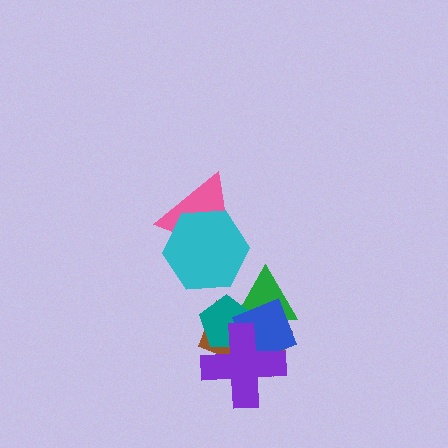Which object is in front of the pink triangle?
The cyan hexagon is in front of the pink triangle.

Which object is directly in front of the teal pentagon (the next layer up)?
The blue diamond is directly in front of the teal pentagon.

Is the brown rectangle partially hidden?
Yes, it is partially covered by another shape.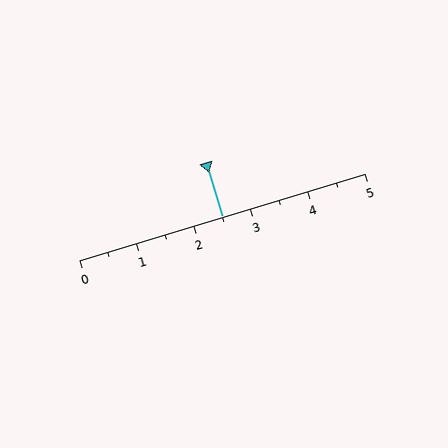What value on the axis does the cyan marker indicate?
The marker indicates approximately 2.5.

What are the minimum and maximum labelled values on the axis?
The axis runs from 0 to 5.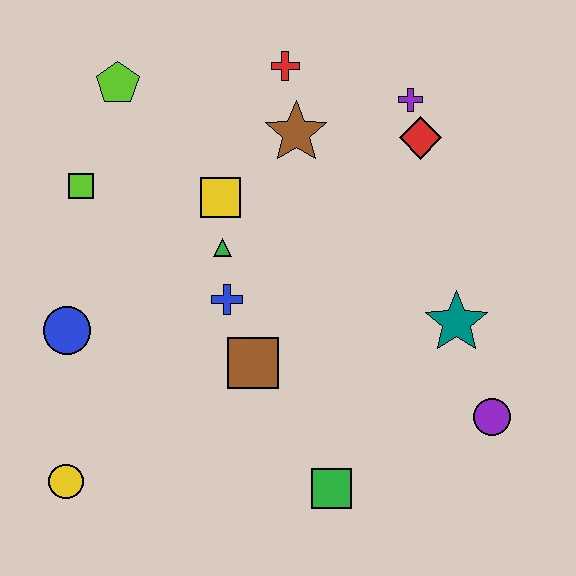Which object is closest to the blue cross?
The green triangle is closest to the blue cross.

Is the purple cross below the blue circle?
No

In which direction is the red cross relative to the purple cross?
The red cross is to the left of the purple cross.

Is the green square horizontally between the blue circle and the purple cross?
Yes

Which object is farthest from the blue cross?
The purple circle is farthest from the blue cross.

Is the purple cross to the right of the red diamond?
No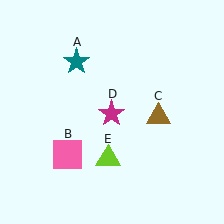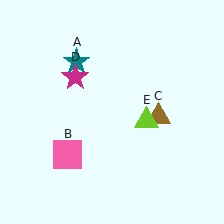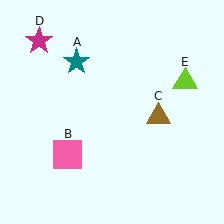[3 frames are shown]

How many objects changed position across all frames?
2 objects changed position: magenta star (object D), lime triangle (object E).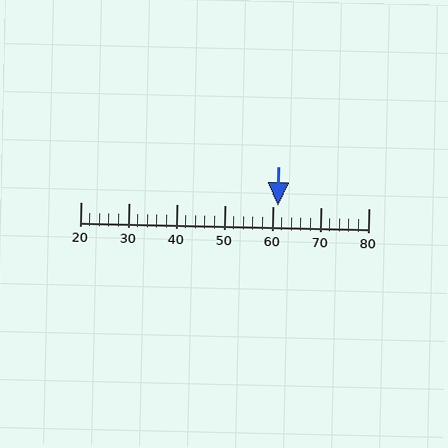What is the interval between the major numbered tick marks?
The major tick marks are spaced 10 units apart.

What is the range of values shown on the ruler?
The ruler shows values from 20 to 80.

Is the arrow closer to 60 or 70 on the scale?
The arrow is closer to 60.